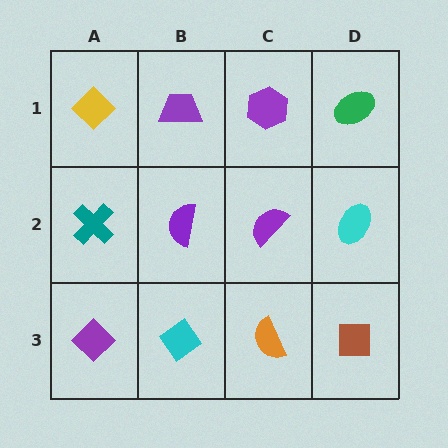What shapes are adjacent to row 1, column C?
A purple semicircle (row 2, column C), a purple trapezoid (row 1, column B), a green ellipse (row 1, column D).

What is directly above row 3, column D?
A cyan ellipse.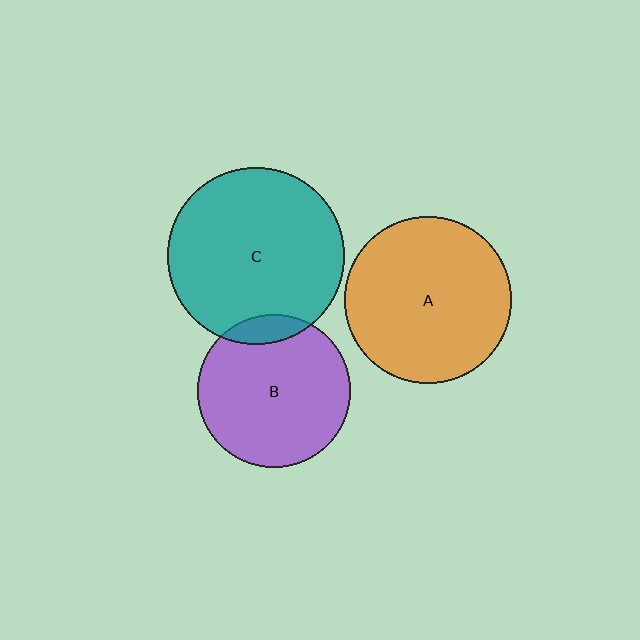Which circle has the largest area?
Circle C (teal).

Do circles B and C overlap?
Yes.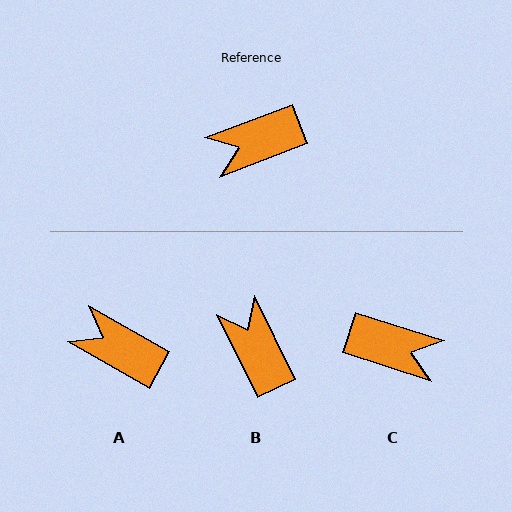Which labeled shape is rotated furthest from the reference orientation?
C, about 141 degrees away.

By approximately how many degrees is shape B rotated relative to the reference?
Approximately 85 degrees clockwise.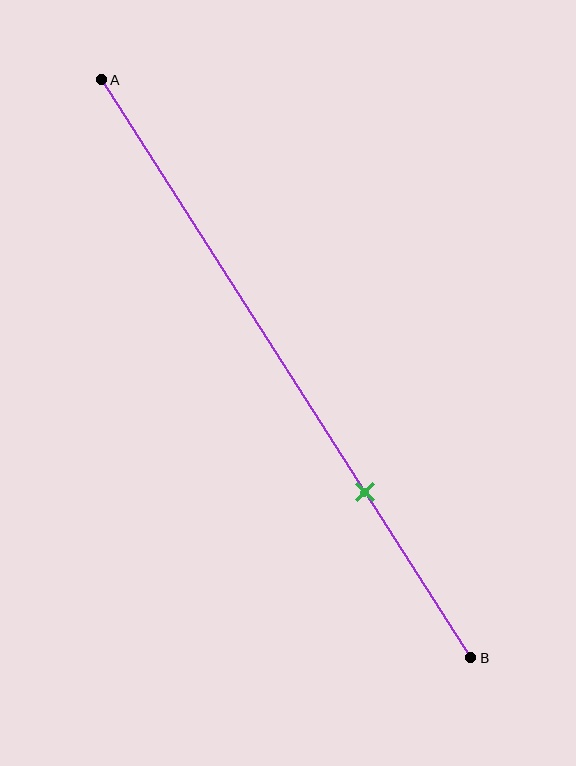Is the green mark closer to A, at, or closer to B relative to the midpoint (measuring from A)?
The green mark is closer to point B than the midpoint of segment AB.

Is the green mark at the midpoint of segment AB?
No, the mark is at about 70% from A, not at the 50% midpoint.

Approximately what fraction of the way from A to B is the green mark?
The green mark is approximately 70% of the way from A to B.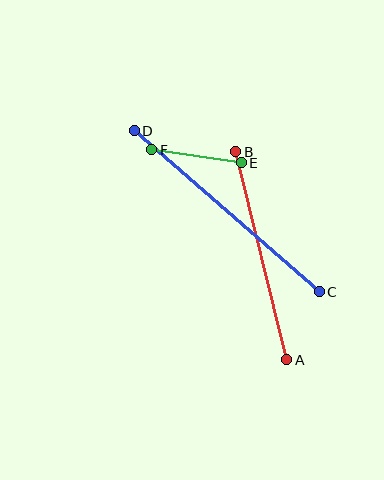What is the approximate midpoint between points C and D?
The midpoint is at approximately (227, 211) pixels.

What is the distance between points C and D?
The distance is approximately 245 pixels.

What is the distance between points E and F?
The distance is approximately 91 pixels.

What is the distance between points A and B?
The distance is approximately 214 pixels.